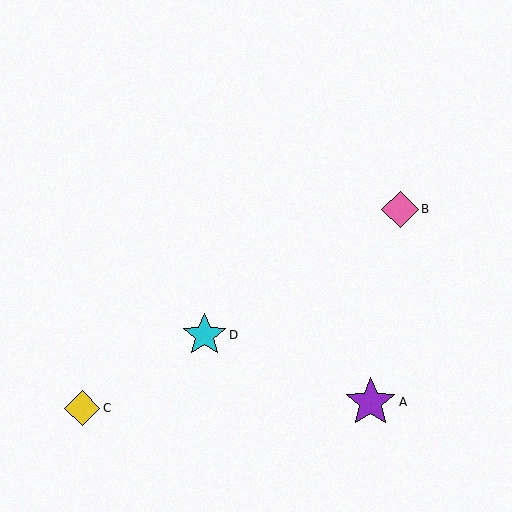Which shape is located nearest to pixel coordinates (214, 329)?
The cyan star (labeled D) at (205, 335) is nearest to that location.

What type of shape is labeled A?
Shape A is a purple star.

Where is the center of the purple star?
The center of the purple star is at (371, 402).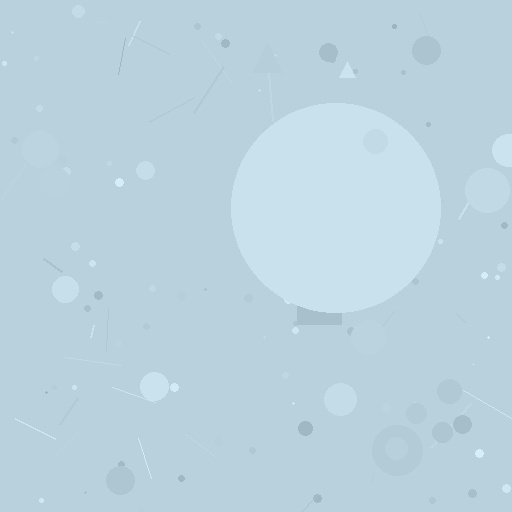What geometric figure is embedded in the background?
A circle is embedded in the background.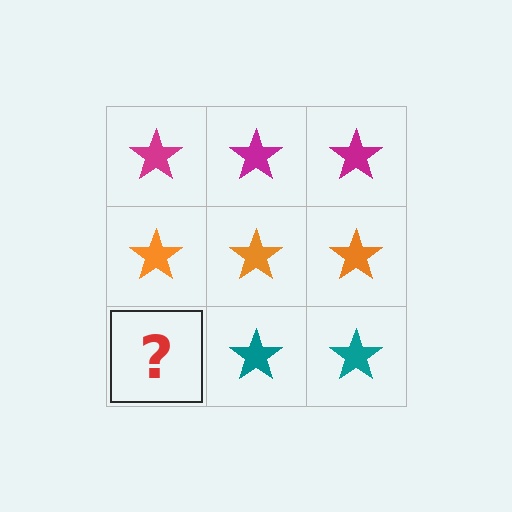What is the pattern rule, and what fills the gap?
The rule is that each row has a consistent color. The gap should be filled with a teal star.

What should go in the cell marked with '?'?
The missing cell should contain a teal star.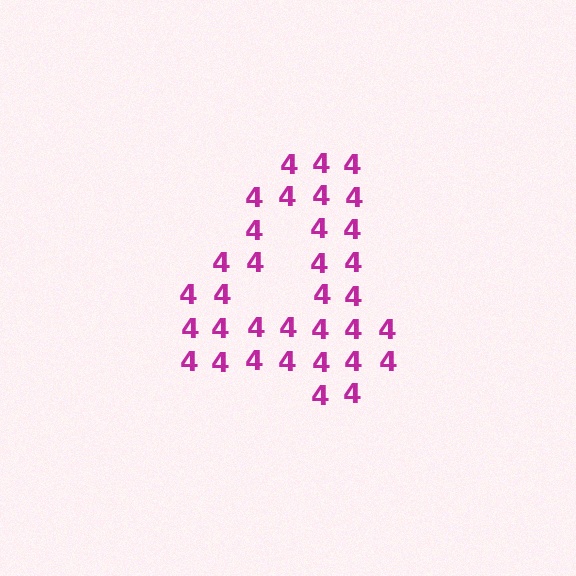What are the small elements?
The small elements are digit 4's.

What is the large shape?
The large shape is the digit 4.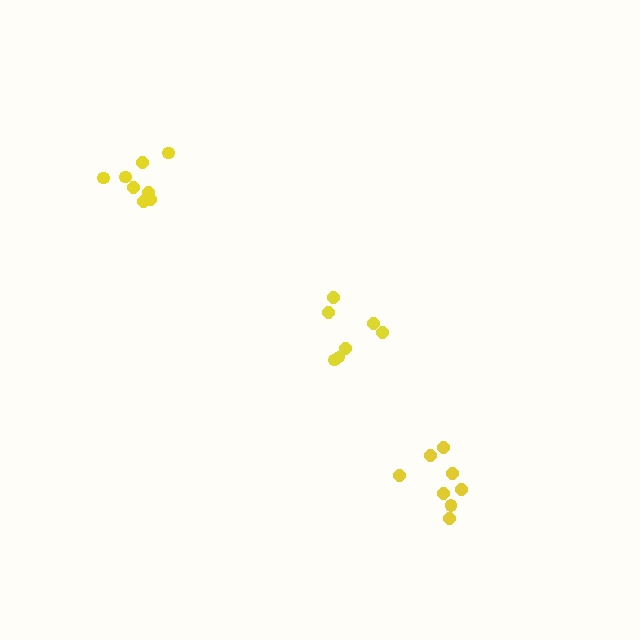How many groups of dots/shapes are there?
There are 3 groups.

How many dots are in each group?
Group 1: 7 dots, Group 2: 8 dots, Group 3: 8 dots (23 total).